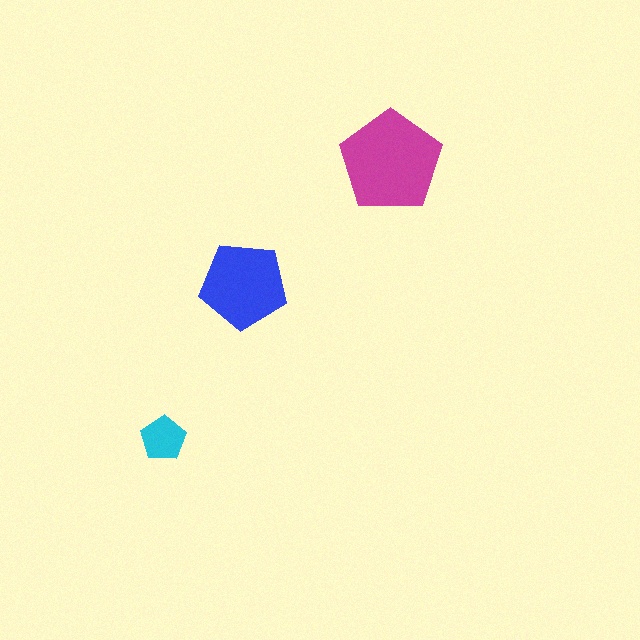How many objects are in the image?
There are 3 objects in the image.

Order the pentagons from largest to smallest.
the magenta one, the blue one, the cyan one.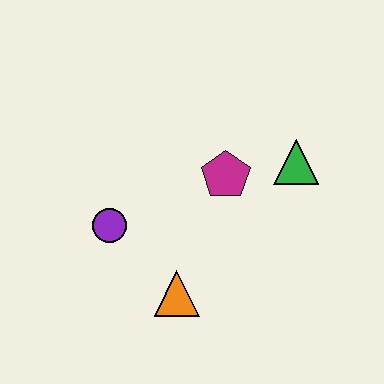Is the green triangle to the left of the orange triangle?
No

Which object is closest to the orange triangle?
The purple circle is closest to the orange triangle.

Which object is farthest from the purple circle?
The green triangle is farthest from the purple circle.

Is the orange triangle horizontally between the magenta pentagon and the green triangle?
No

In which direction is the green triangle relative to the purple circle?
The green triangle is to the right of the purple circle.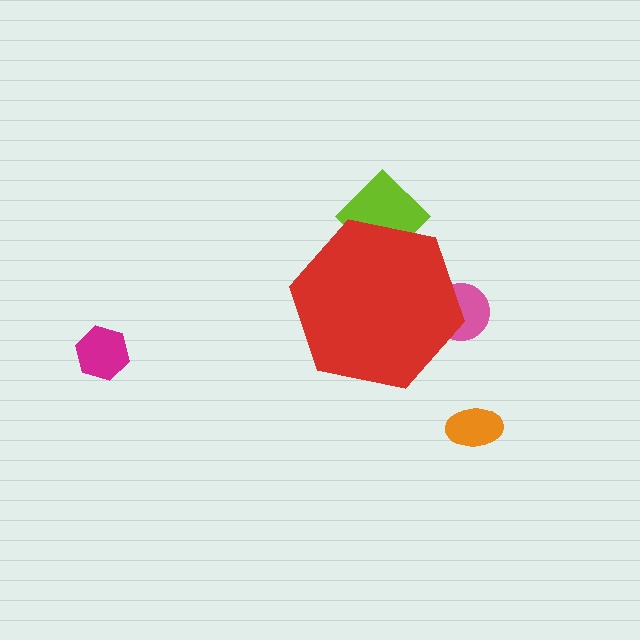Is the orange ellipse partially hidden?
No, the orange ellipse is fully visible.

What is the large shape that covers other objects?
A red hexagon.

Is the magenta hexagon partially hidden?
No, the magenta hexagon is fully visible.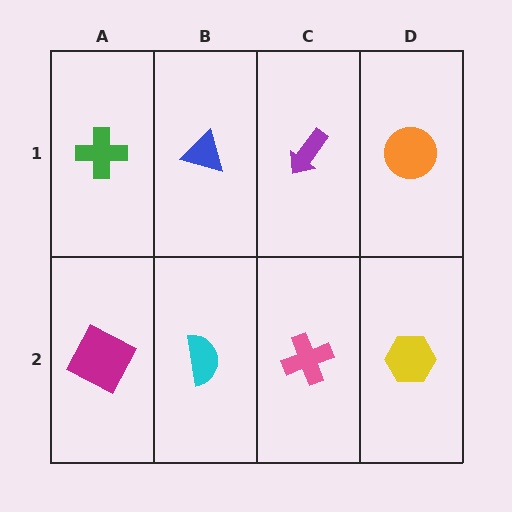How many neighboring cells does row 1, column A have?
2.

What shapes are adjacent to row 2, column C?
A purple arrow (row 1, column C), a cyan semicircle (row 2, column B), a yellow hexagon (row 2, column D).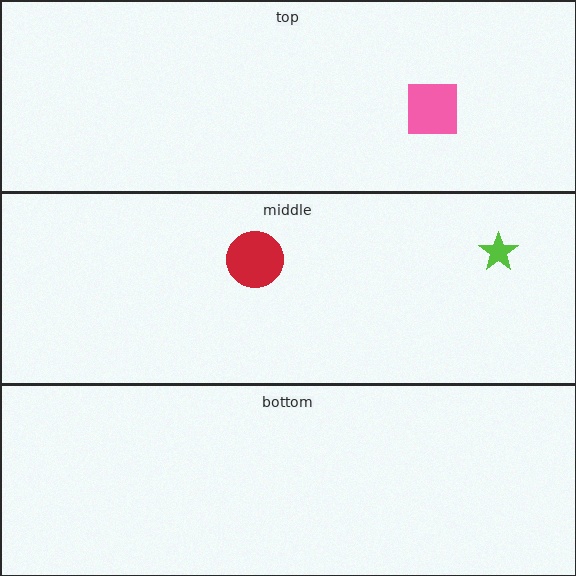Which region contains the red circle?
The middle region.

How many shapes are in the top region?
1.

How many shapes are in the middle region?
2.